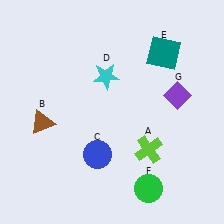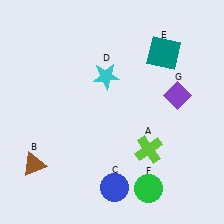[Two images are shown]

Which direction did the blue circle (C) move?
The blue circle (C) moved down.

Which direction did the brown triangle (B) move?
The brown triangle (B) moved down.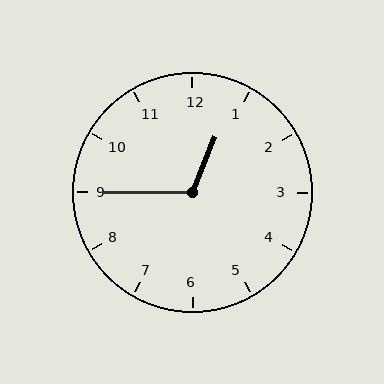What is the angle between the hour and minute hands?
Approximately 112 degrees.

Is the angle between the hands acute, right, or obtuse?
It is obtuse.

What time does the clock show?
12:45.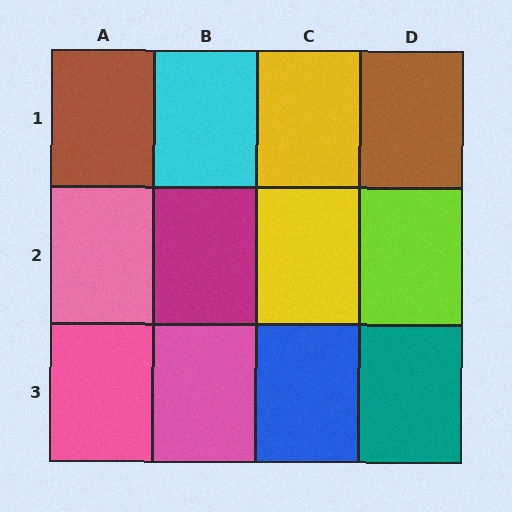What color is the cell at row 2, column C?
Yellow.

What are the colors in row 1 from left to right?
Brown, cyan, yellow, brown.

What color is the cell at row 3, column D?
Teal.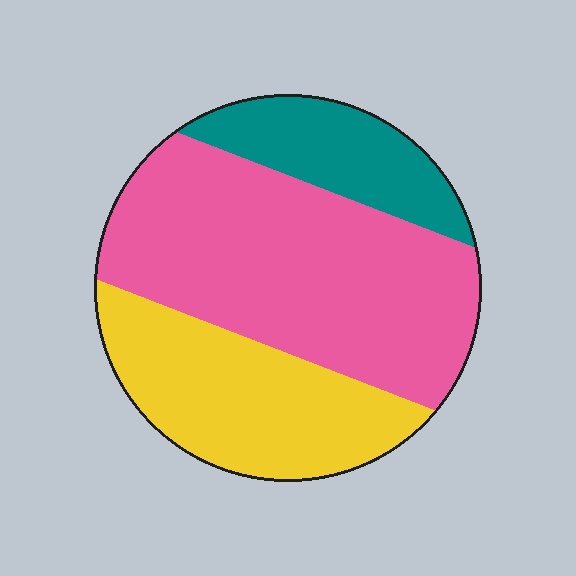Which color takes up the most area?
Pink, at roughly 50%.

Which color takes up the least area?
Teal, at roughly 15%.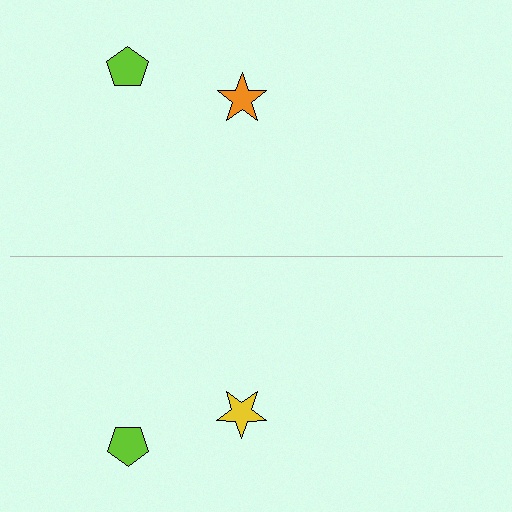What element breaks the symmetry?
The yellow star on the bottom side breaks the symmetry — its mirror counterpart is orange.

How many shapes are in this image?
There are 4 shapes in this image.